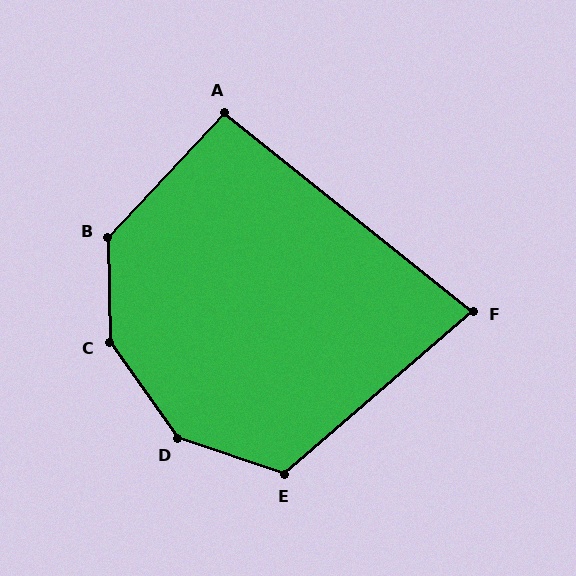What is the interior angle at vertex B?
Approximately 136 degrees (obtuse).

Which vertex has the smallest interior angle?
F, at approximately 80 degrees.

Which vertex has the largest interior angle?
C, at approximately 145 degrees.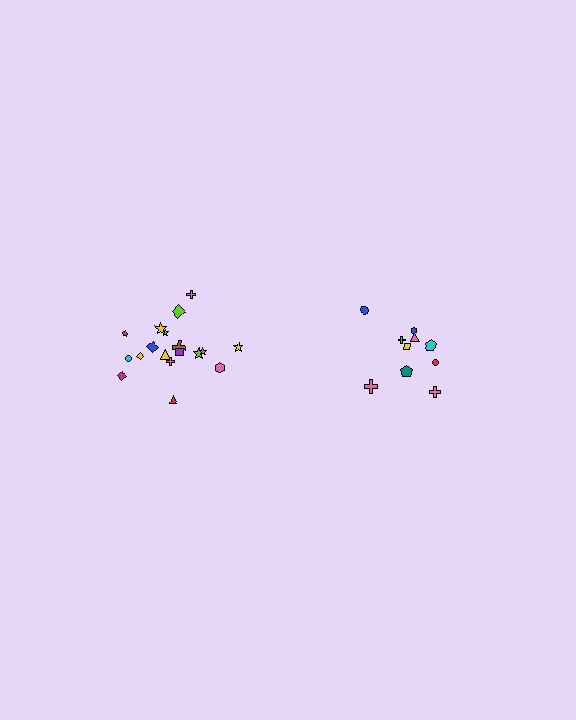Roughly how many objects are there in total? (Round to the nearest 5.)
Roughly 30 objects in total.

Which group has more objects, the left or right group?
The left group.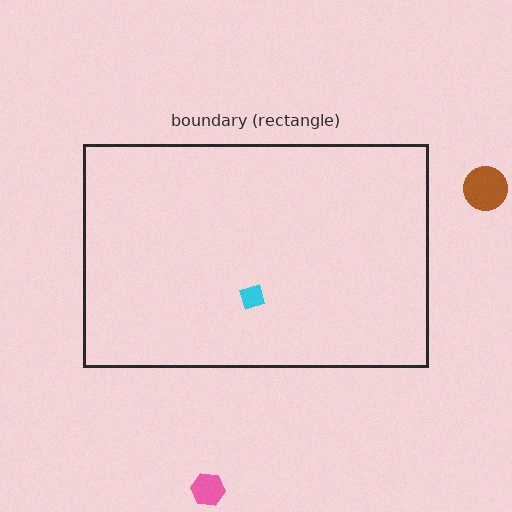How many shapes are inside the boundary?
1 inside, 2 outside.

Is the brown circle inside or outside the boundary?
Outside.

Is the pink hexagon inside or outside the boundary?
Outside.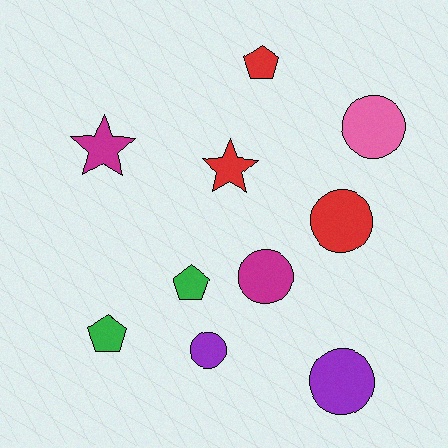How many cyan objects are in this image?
There are no cyan objects.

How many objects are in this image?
There are 10 objects.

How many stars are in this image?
There are 2 stars.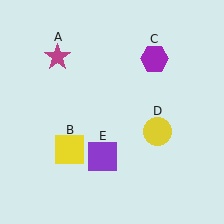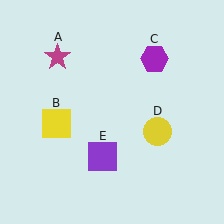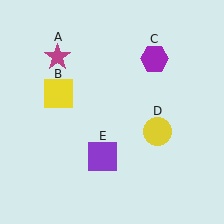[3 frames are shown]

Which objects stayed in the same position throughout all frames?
Magenta star (object A) and purple hexagon (object C) and yellow circle (object D) and purple square (object E) remained stationary.